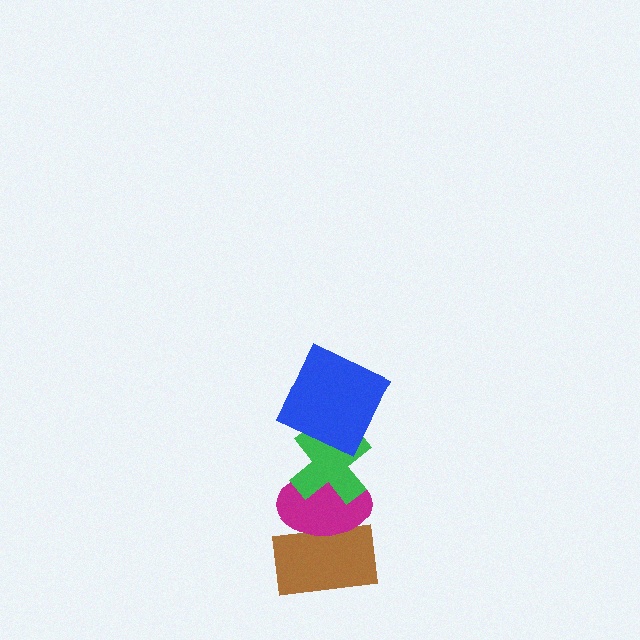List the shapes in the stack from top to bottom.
From top to bottom: the blue square, the green cross, the magenta ellipse, the brown rectangle.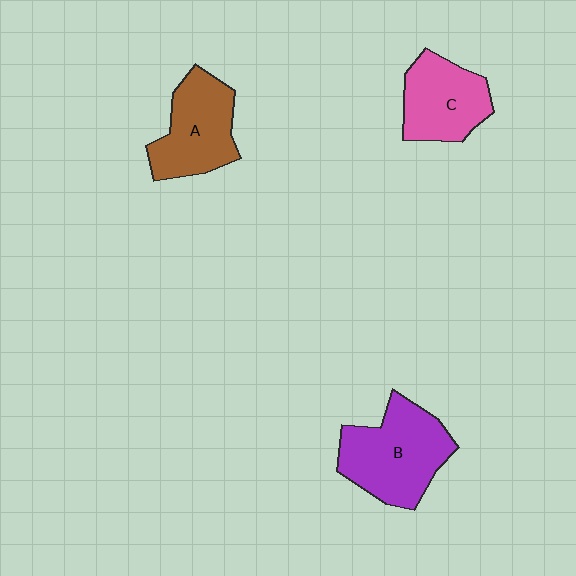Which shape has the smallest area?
Shape C (pink).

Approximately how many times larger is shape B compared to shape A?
Approximately 1.2 times.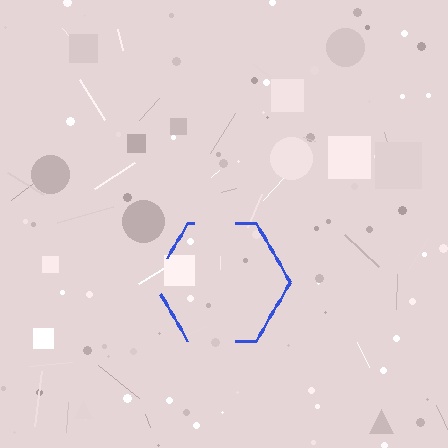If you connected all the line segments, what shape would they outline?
They would outline a hexagon.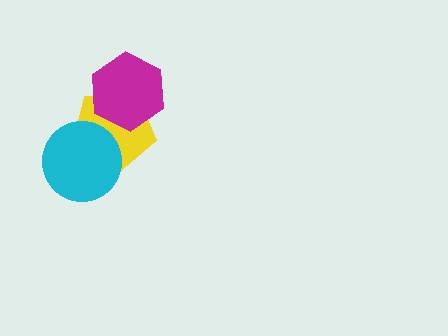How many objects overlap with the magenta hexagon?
1 object overlaps with the magenta hexagon.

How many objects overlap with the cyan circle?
1 object overlaps with the cyan circle.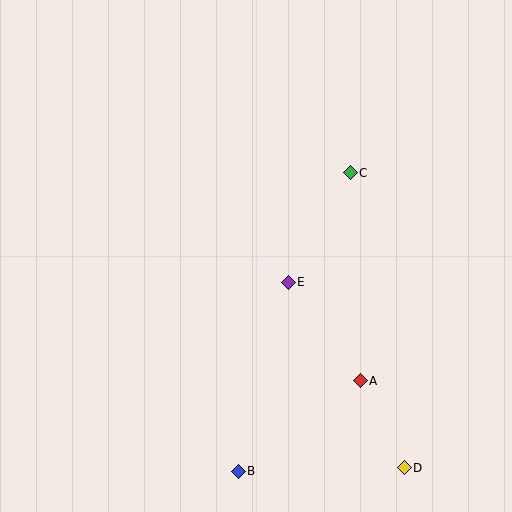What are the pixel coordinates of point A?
Point A is at (360, 381).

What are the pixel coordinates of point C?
Point C is at (350, 173).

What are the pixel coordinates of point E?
Point E is at (288, 282).